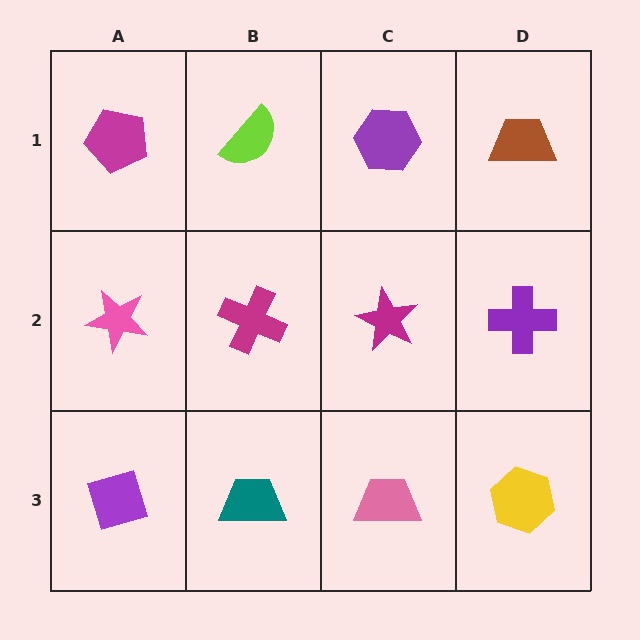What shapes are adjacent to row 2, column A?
A magenta pentagon (row 1, column A), a purple diamond (row 3, column A), a magenta cross (row 2, column B).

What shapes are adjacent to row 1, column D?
A purple cross (row 2, column D), a purple hexagon (row 1, column C).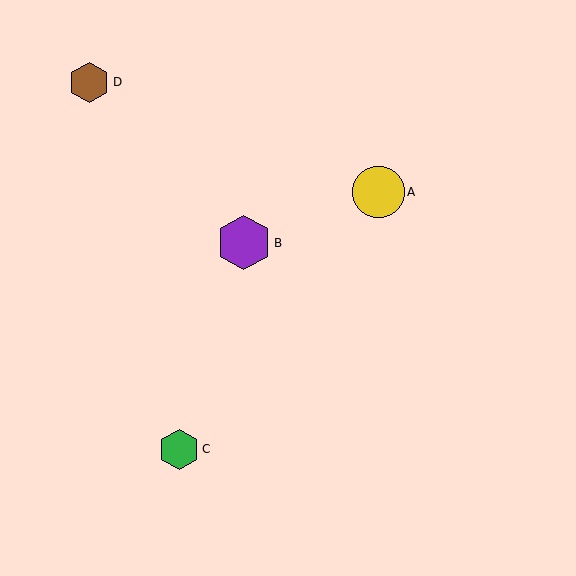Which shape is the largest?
The purple hexagon (labeled B) is the largest.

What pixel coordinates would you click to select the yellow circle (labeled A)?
Click at (378, 192) to select the yellow circle A.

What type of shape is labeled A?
Shape A is a yellow circle.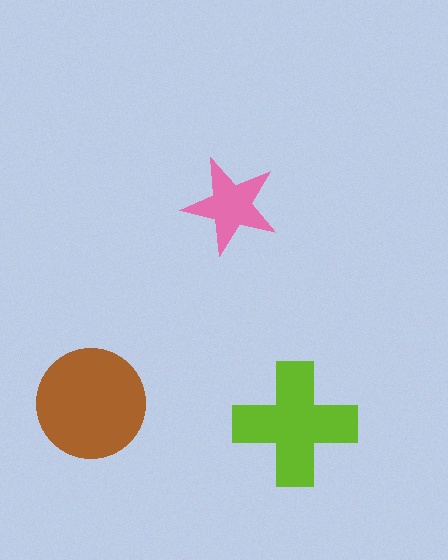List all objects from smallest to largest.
The pink star, the lime cross, the brown circle.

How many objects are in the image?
There are 3 objects in the image.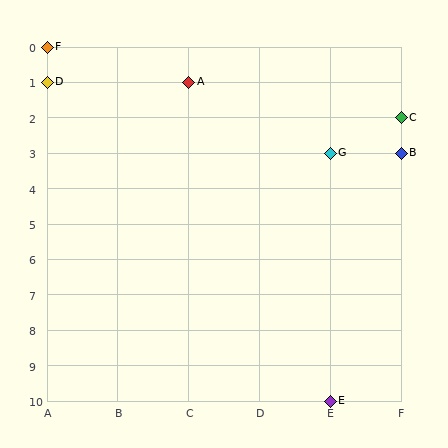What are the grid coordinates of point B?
Point B is at grid coordinates (F, 3).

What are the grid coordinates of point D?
Point D is at grid coordinates (A, 1).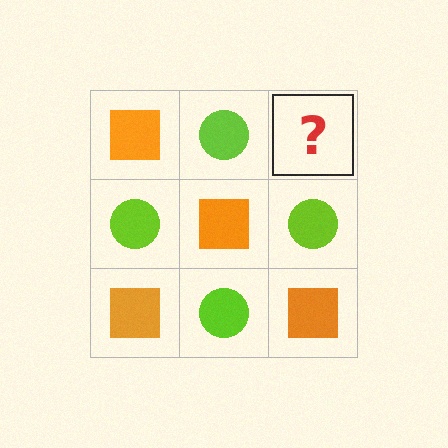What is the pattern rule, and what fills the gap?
The rule is that it alternates orange square and lime circle in a checkerboard pattern. The gap should be filled with an orange square.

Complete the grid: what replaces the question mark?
The question mark should be replaced with an orange square.